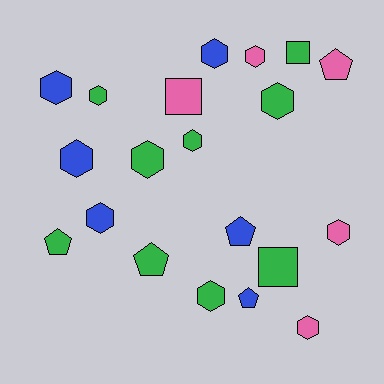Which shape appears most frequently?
Hexagon, with 12 objects.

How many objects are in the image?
There are 20 objects.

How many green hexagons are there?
There are 5 green hexagons.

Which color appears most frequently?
Green, with 9 objects.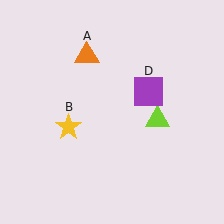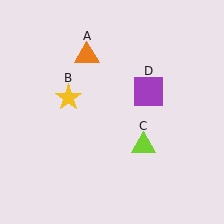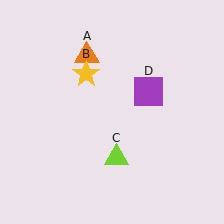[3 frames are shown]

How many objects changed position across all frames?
2 objects changed position: yellow star (object B), lime triangle (object C).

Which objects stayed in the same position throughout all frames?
Orange triangle (object A) and purple square (object D) remained stationary.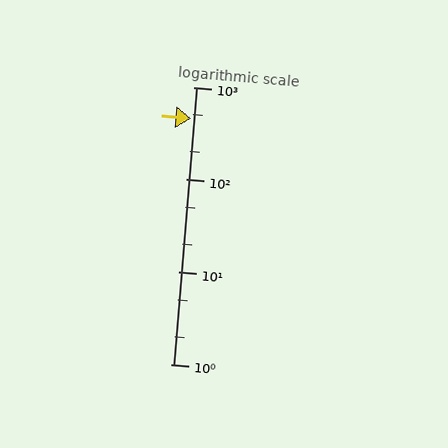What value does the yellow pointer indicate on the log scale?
The pointer indicates approximately 460.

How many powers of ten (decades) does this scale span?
The scale spans 3 decades, from 1 to 1000.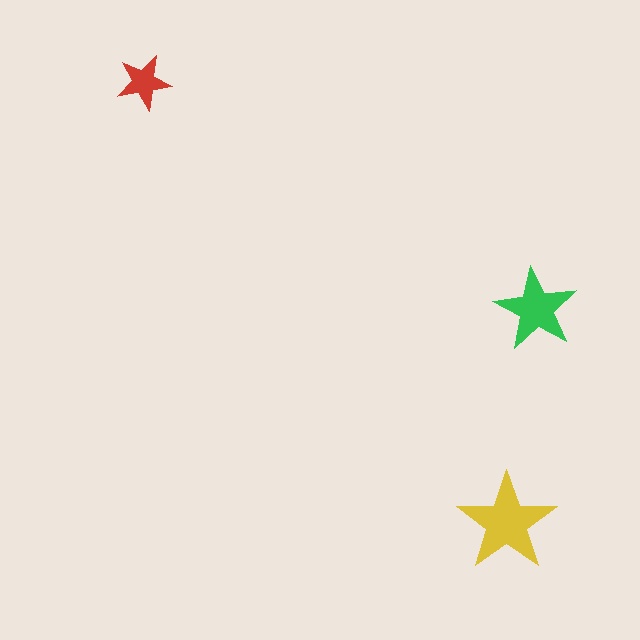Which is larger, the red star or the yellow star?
The yellow one.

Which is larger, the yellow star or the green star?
The yellow one.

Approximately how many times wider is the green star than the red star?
About 1.5 times wider.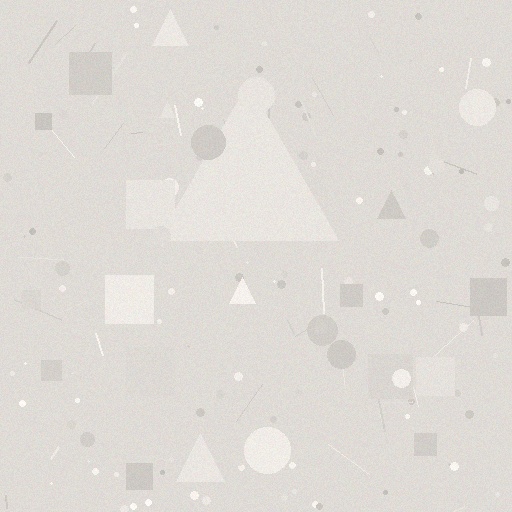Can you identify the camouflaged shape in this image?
The camouflaged shape is a triangle.